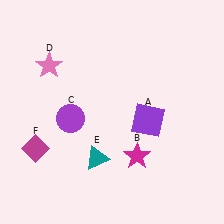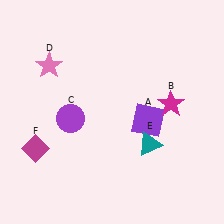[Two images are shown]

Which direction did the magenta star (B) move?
The magenta star (B) moved up.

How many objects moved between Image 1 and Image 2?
2 objects moved between the two images.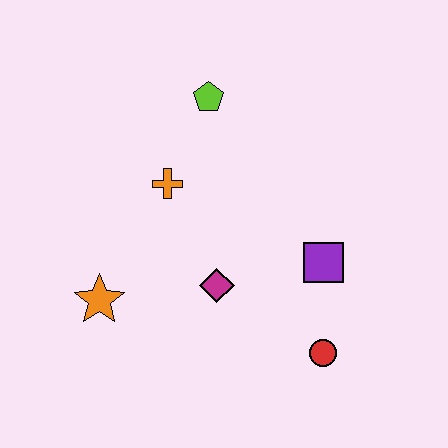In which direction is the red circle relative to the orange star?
The red circle is to the right of the orange star.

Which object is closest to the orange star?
The magenta diamond is closest to the orange star.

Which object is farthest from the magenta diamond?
The lime pentagon is farthest from the magenta diamond.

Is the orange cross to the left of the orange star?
No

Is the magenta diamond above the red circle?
Yes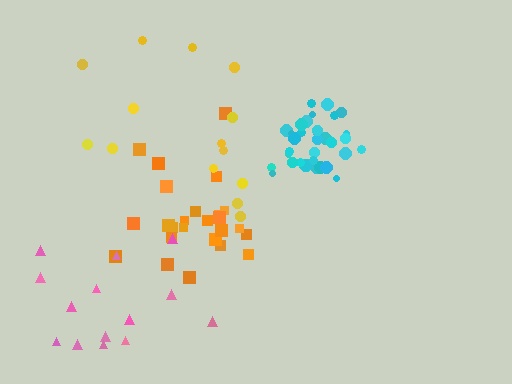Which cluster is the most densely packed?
Cyan.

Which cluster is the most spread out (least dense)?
Yellow.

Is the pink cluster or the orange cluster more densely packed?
Orange.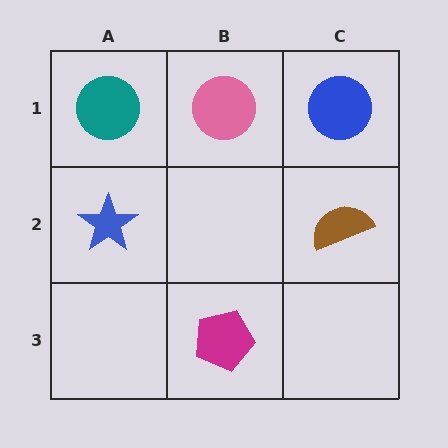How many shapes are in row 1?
3 shapes.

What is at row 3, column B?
A magenta pentagon.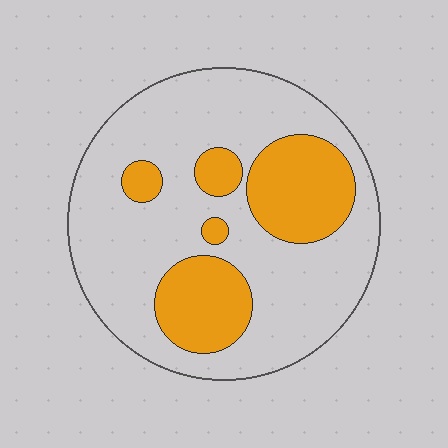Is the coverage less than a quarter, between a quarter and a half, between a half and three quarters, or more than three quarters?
Between a quarter and a half.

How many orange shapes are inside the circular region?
5.